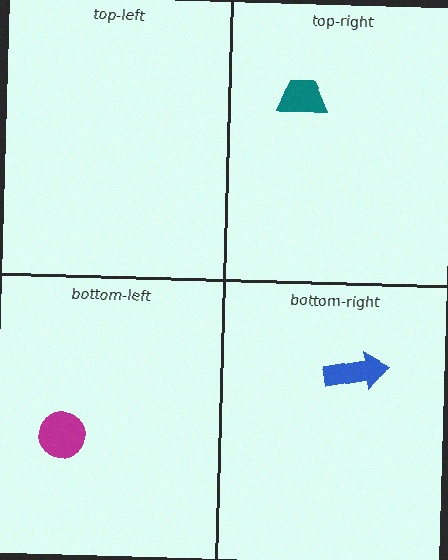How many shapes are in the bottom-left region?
1.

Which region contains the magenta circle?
The bottom-left region.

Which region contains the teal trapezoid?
The top-right region.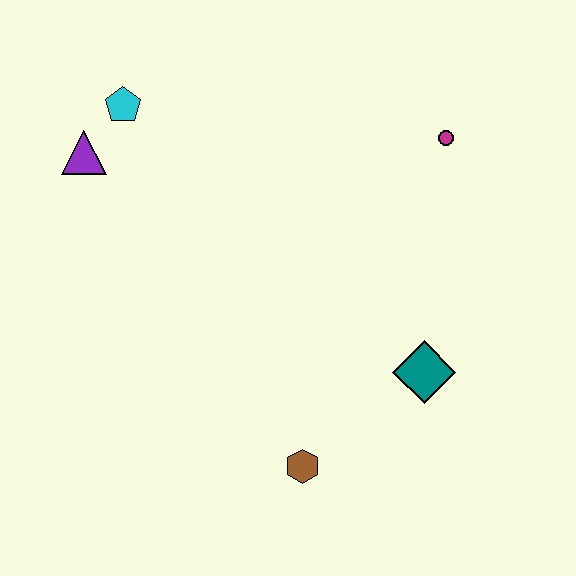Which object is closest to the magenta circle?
The teal diamond is closest to the magenta circle.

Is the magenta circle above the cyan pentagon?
No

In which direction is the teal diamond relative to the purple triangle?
The teal diamond is to the right of the purple triangle.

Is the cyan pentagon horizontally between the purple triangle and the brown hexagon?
Yes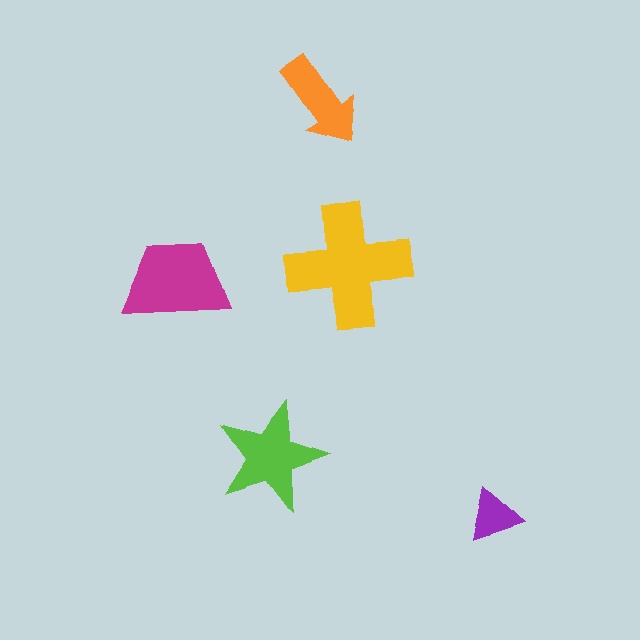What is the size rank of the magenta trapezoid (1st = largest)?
2nd.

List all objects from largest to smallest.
The yellow cross, the magenta trapezoid, the lime star, the orange arrow, the purple triangle.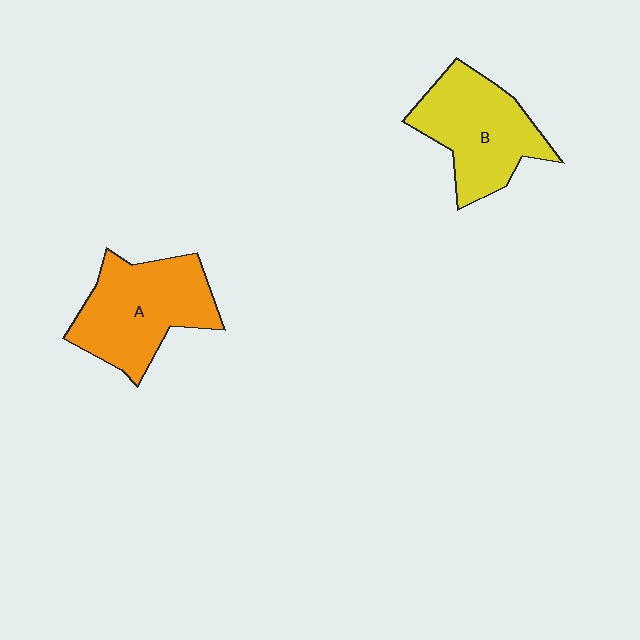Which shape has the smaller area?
Shape B (yellow).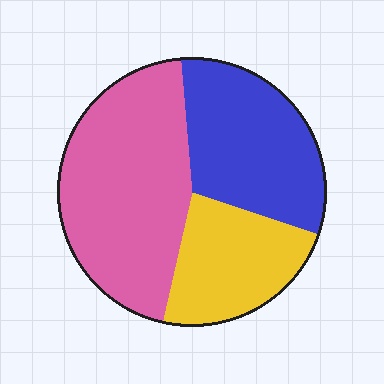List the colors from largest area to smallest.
From largest to smallest: pink, blue, yellow.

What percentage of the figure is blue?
Blue covers 31% of the figure.